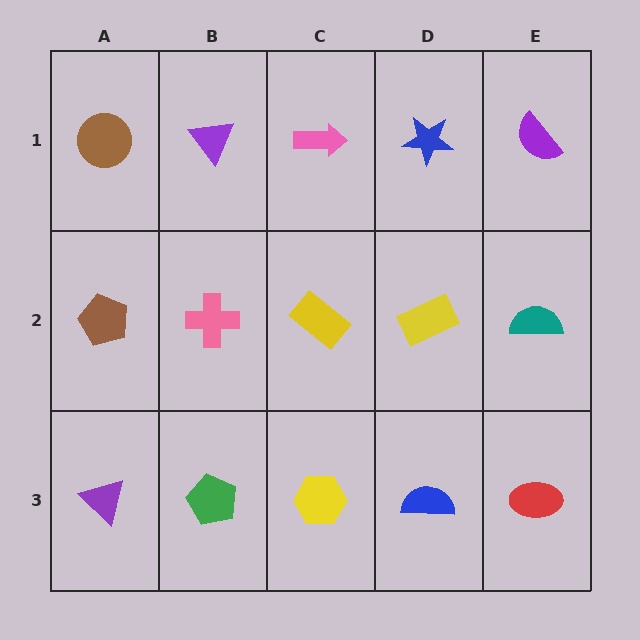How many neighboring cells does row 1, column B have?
3.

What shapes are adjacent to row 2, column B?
A purple triangle (row 1, column B), a green pentagon (row 3, column B), a brown pentagon (row 2, column A), a yellow rectangle (row 2, column C).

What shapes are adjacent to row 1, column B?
A pink cross (row 2, column B), a brown circle (row 1, column A), a pink arrow (row 1, column C).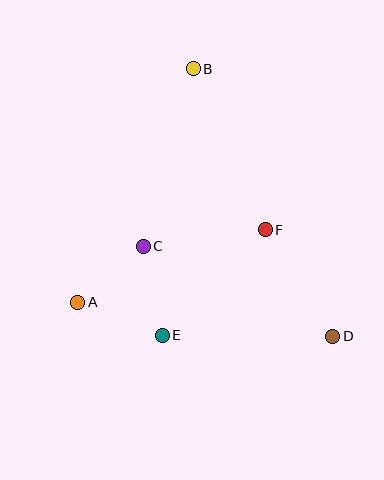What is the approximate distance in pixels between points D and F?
The distance between D and F is approximately 126 pixels.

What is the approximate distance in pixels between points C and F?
The distance between C and F is approximately 123 pixels.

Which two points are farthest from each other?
Points B and D are farthest from each other.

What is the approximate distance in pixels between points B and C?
The distance between B and C is approximately 184 pixels.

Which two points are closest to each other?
Points A and C are closest to each other.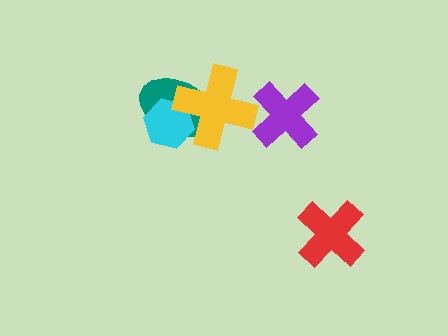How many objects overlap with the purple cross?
0 objects overlap with the purple cross.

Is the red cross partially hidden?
No, no other shape covers it.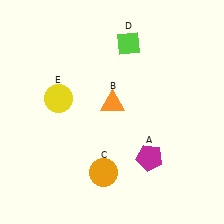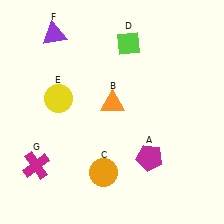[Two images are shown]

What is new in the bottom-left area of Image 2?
A magenta cross (G) was added in the bottom-left area of Image 2.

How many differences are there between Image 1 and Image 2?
There are 2 differences between the two images.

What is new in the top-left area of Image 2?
A purple triangle (F) was added in the top-left area of Image 2.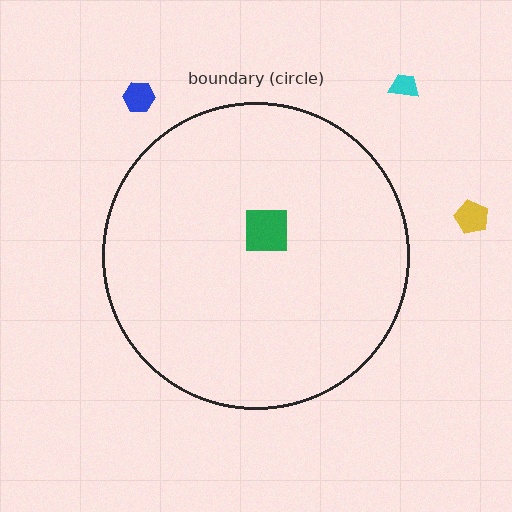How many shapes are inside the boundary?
1 inside, 3 outside.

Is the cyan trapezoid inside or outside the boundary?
Outside.